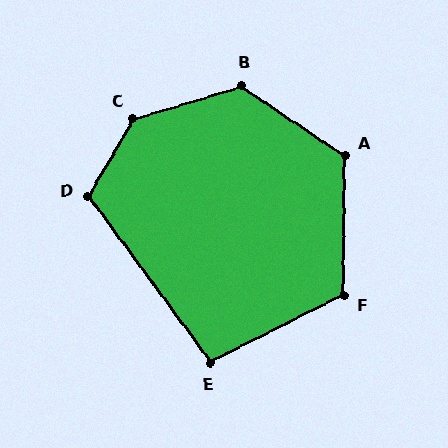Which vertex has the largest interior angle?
C, at approximately 137 degrees.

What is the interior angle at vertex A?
Approximately 123 degrees (obtuse).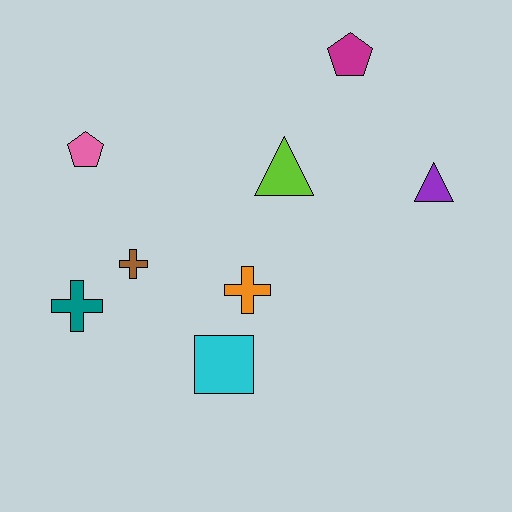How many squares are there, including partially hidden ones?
There is 1 square.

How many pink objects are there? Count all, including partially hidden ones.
There is 1 pink object.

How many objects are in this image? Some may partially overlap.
There are 8 objects.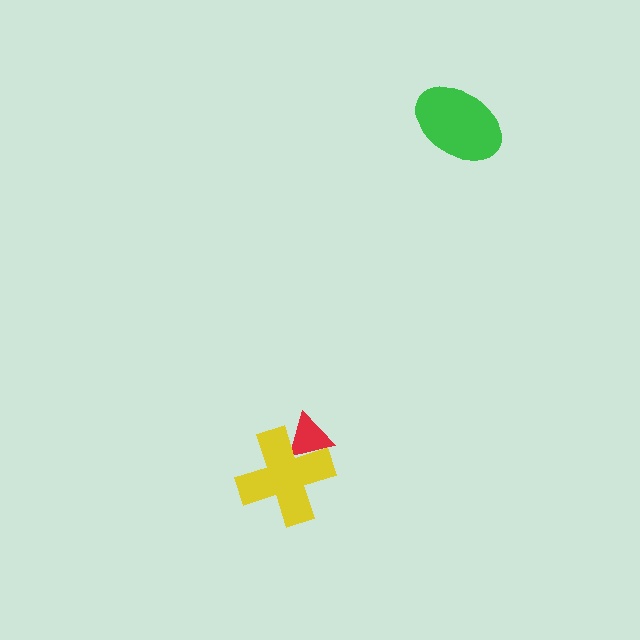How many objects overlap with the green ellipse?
0 objects overlap with the green ellipse.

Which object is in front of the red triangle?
The yellow cross is in front of the red triangle.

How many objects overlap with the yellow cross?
1 object overlaps with the yellow cross.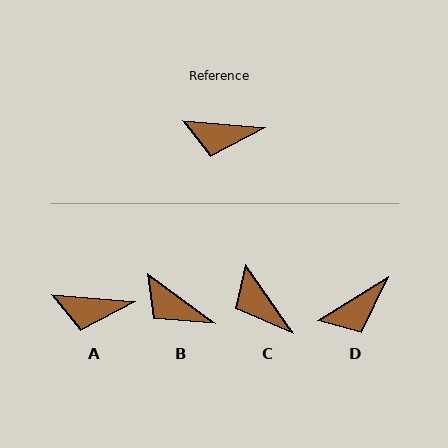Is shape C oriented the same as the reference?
No, it is off by about 51 degrees.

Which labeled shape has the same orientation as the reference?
A.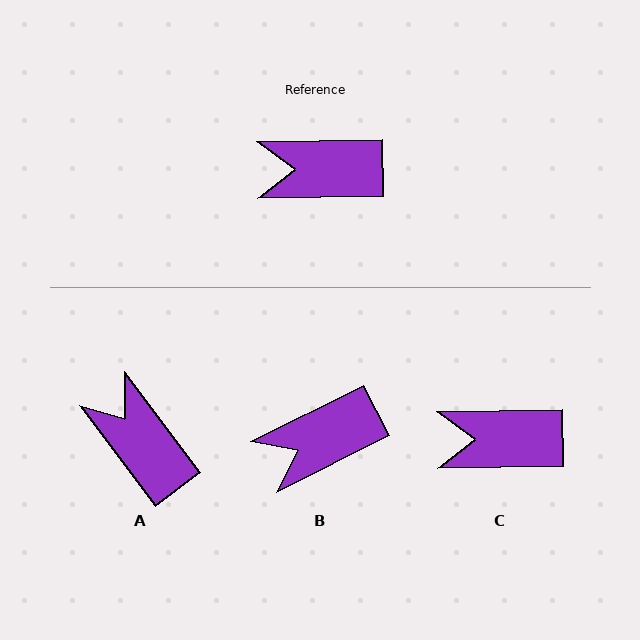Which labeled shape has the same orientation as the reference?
C.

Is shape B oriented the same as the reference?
No, it is off by about 26 degrees.